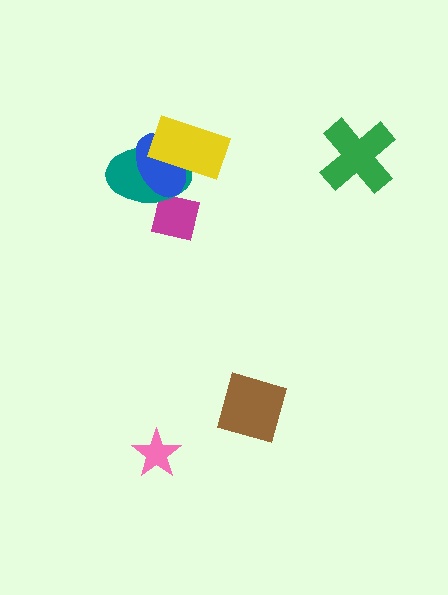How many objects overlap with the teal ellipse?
3 objects overlap with the teal ellipse.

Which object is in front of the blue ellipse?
The yellow rectangle is in front of the blue ellipse.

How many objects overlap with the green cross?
0 objects overlap with the green cross.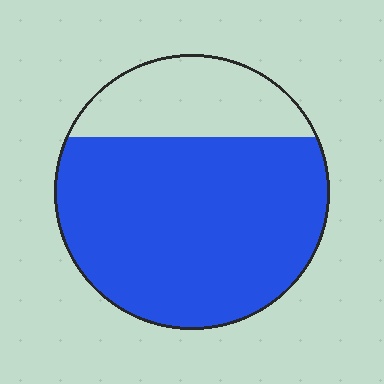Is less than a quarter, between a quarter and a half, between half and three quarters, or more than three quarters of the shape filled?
Between half and three quarters.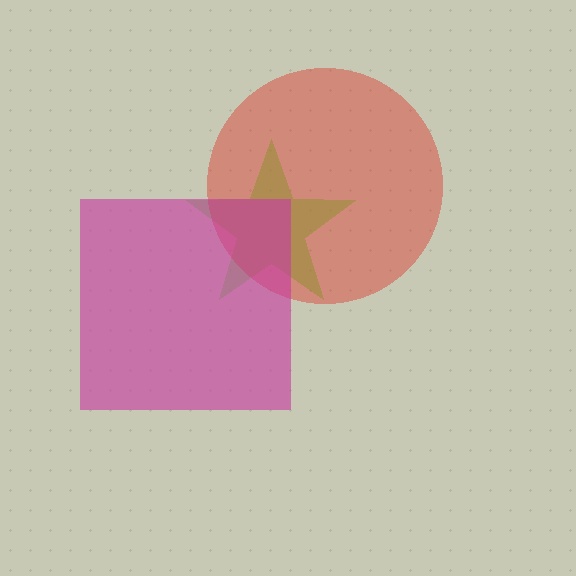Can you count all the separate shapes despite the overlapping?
Yes, there are 3 separate shapes.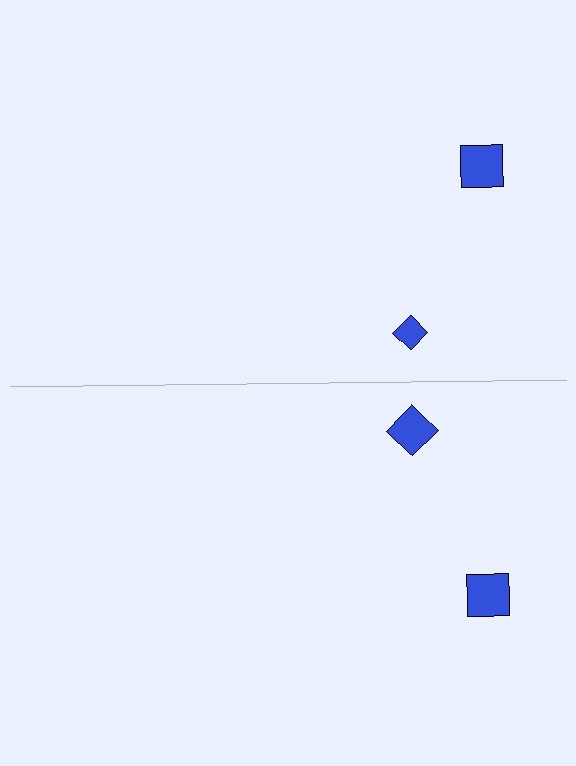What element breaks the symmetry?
The blue diamond on the bottom side has a different size than its mirror counterpart.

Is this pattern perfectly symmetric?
No, the pattern is not perfectly symmetric. The blue diamond on the bottom side has a different size than its mirror counterpart.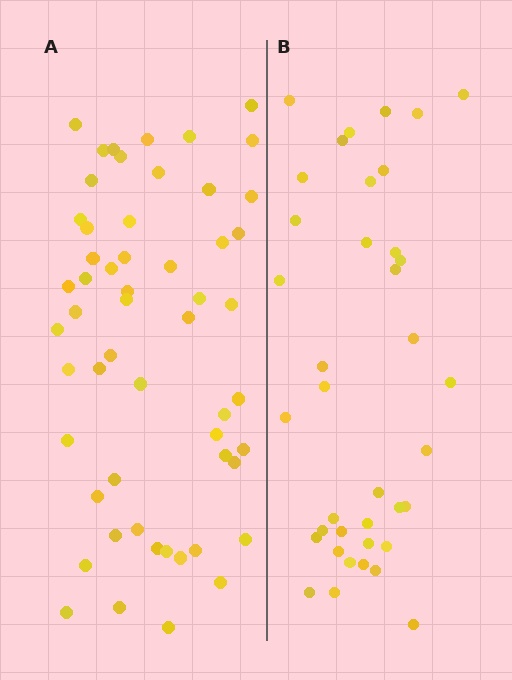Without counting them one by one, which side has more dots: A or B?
Region A (the left region) has more dots.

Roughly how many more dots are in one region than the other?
Region A has approximately 15 more dots than region B.